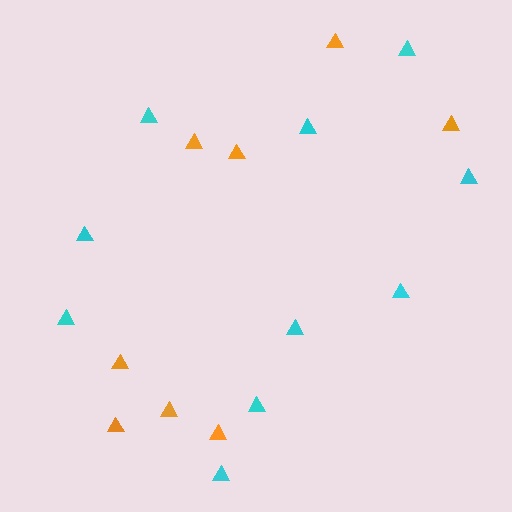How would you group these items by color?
There are 2 groups: one group of cyan triangles (10) and one group of orange triangles (8).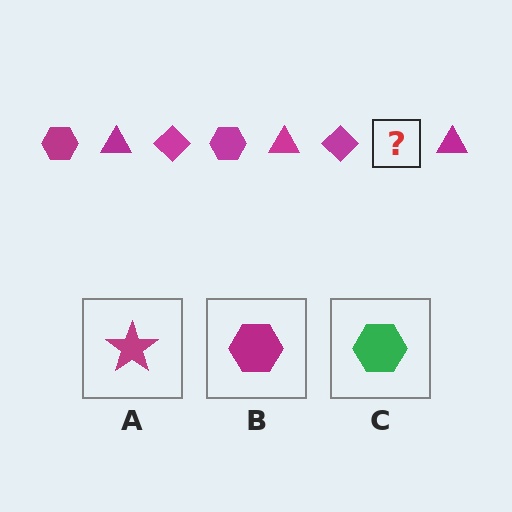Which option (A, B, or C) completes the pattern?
B.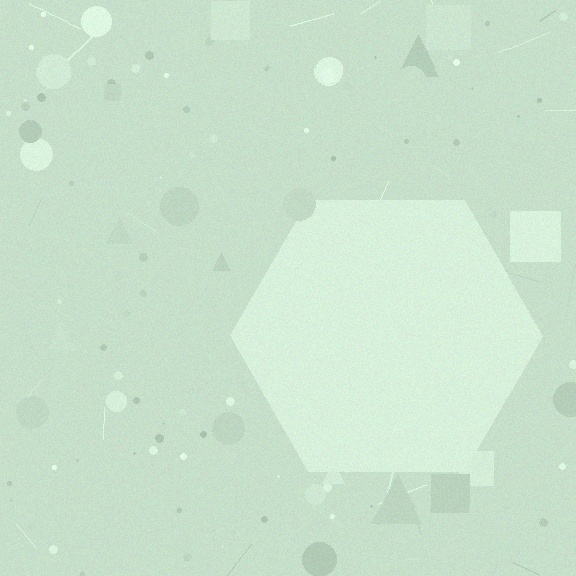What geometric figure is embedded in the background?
A hexagon is embedded in the background.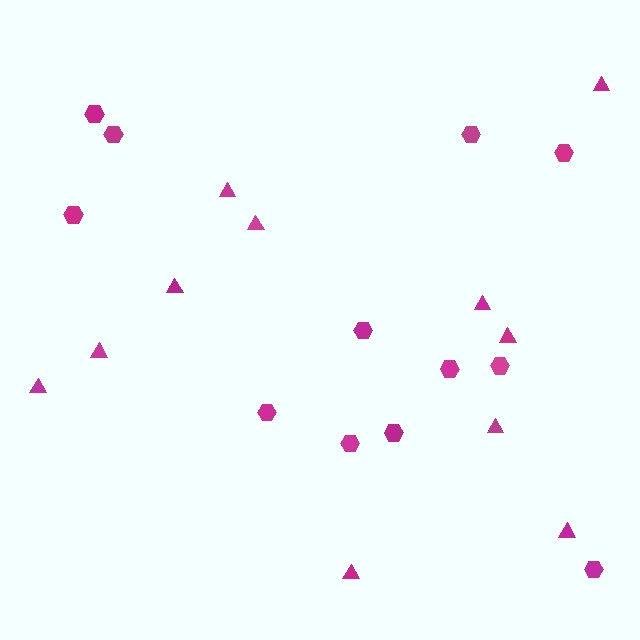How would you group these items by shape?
There are 2 groups: one group of triangles (11) and one group of hexagons (12).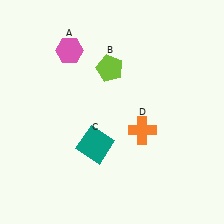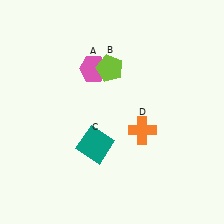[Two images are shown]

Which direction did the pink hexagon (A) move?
The pink hexagon (A) moved right.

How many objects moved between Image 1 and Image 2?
1 object moved between the two images.